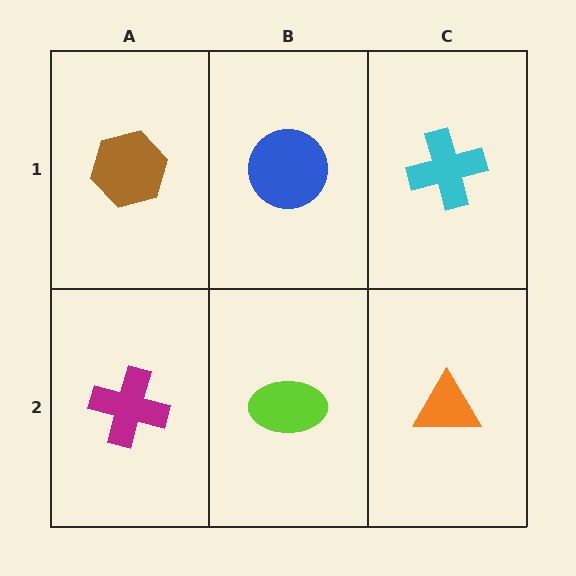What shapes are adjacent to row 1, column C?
An orange triangle (row 2, column C), a blue circle (row 1, column B).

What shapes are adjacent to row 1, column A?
A magenta cross (row 2, column A), a blue circle (row 1, column B).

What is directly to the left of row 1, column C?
A blue circle.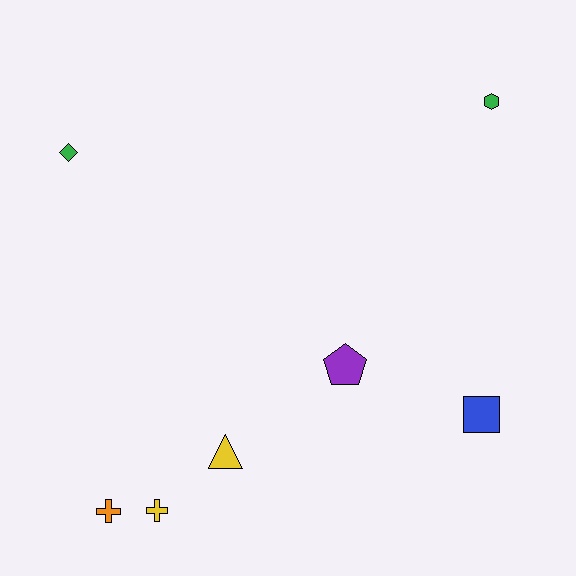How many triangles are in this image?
There is 1 triangle.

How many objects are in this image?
There are 7 objects.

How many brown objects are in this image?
There are no brown objects.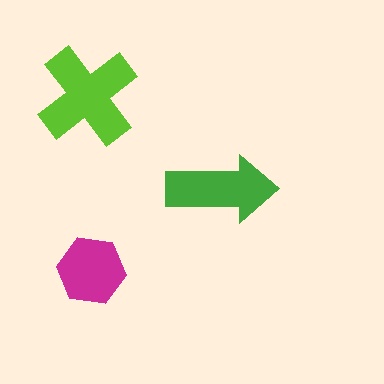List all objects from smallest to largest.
The magenta hexagon, the green arrow, the lime cross.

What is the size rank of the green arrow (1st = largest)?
2nd.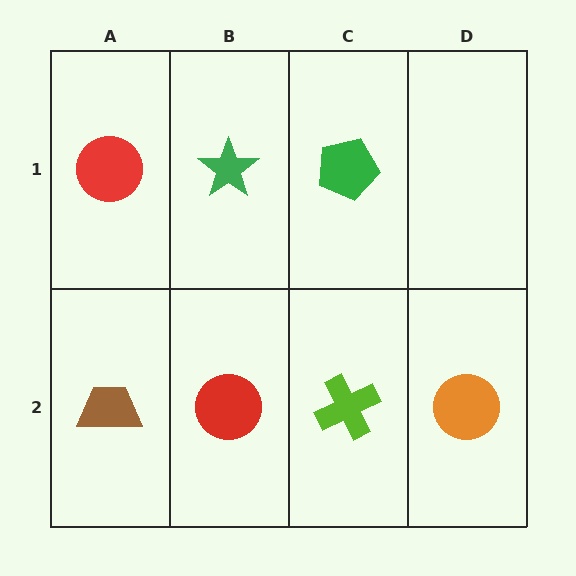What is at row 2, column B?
A red circle.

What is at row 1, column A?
A red circle.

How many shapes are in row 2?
4 shapes.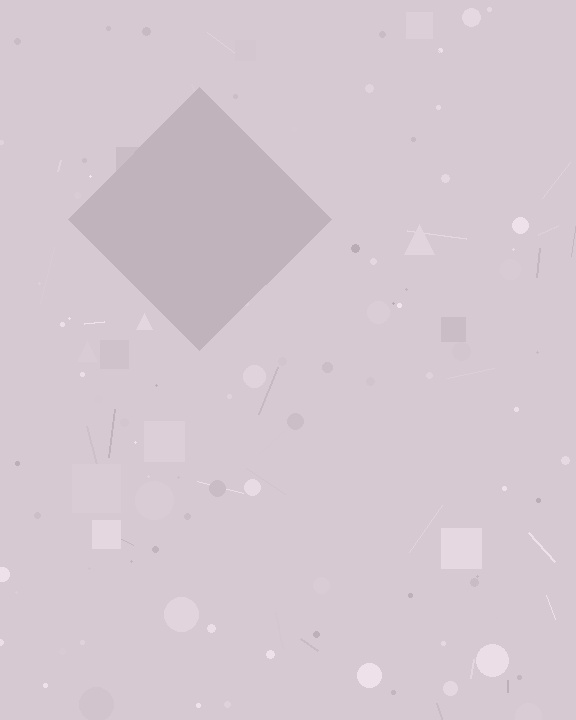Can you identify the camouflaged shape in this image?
The camouflaged shape is a diamond.